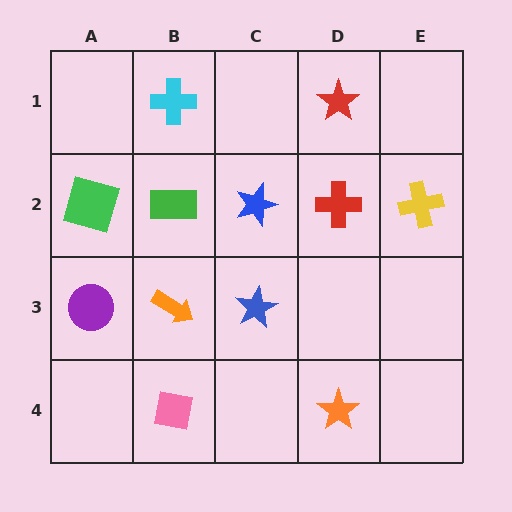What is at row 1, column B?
A cyan cross.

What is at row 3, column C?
A blue star.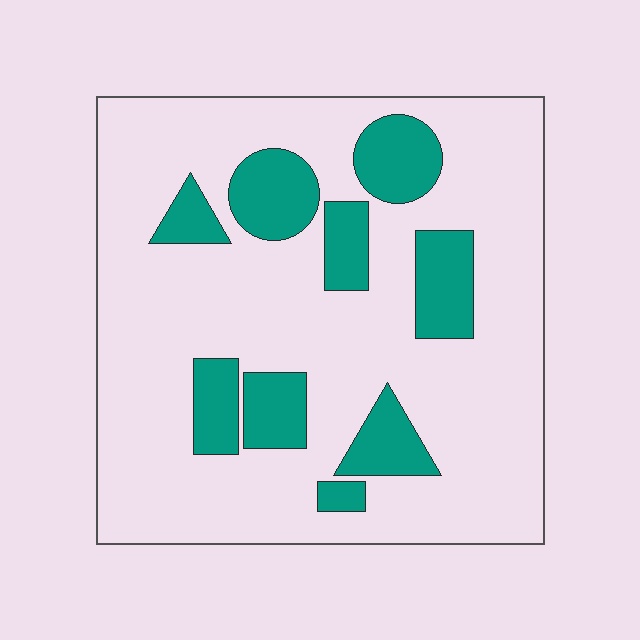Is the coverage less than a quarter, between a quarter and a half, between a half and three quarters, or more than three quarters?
Less than a quarter.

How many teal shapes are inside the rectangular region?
9.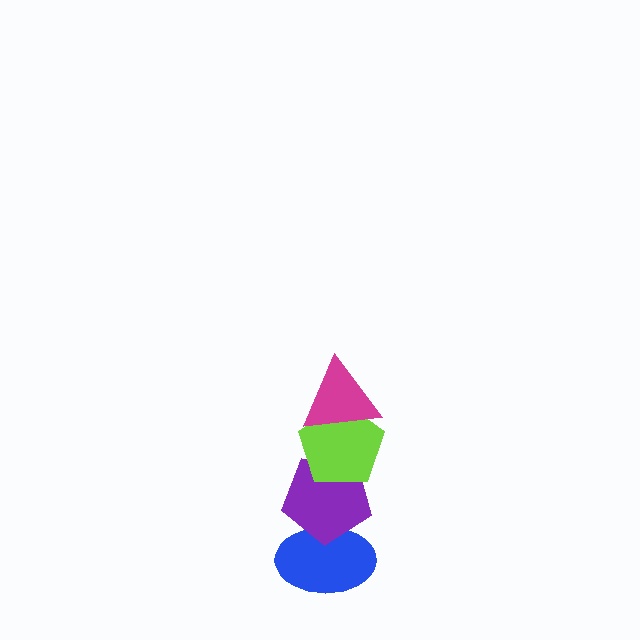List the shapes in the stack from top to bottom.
From top to bottom: the magenta triangle, the lime pentagon, the purple pentagon, the blue ellipse.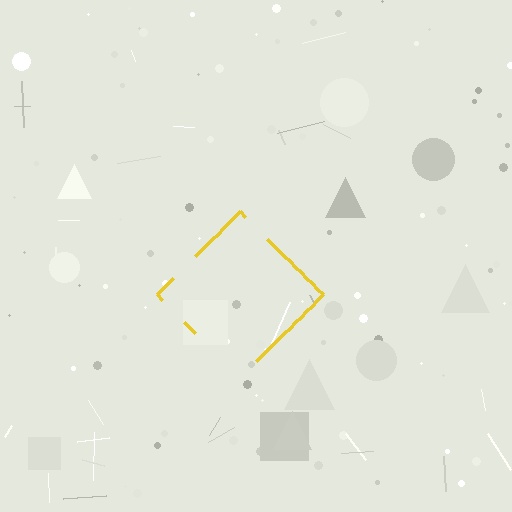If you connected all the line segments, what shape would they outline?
They would outline a diamond.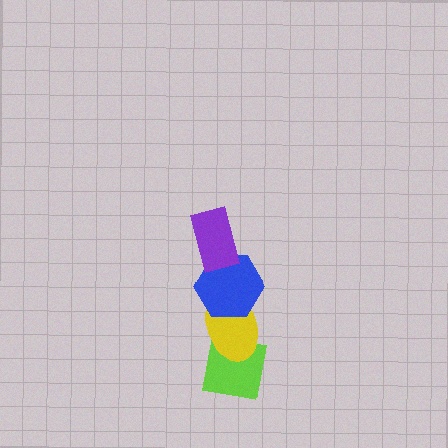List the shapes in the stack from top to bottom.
From top to bottom: the purple rectangle, the blue hexagon, the yellow ellipse, the lime square.